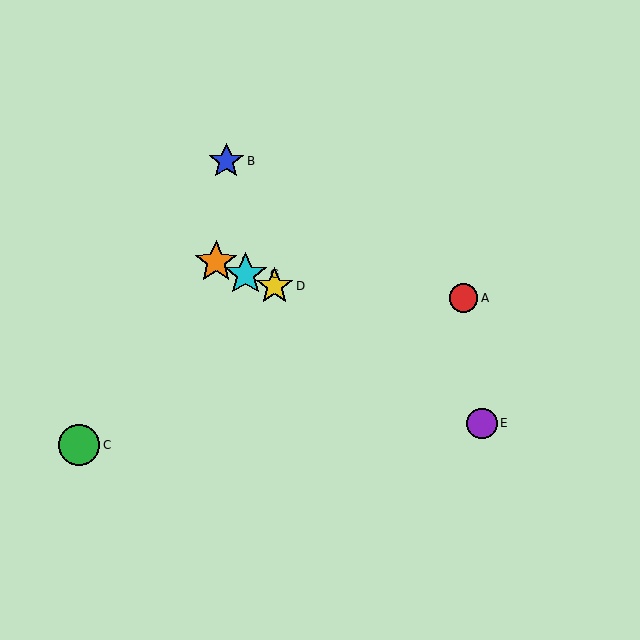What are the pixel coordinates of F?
Object F is at (216, 262).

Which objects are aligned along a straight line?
Objects D, F, G are aligned along a straight line.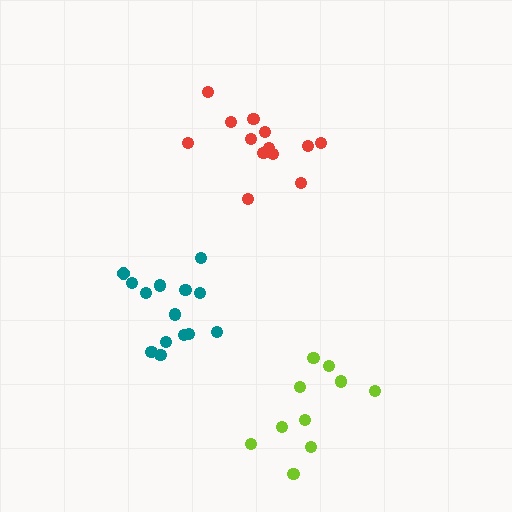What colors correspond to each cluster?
The clusters are colored: teal, red, lime.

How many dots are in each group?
Group 1: 14 dots, Group 2: 13 dots, Group 3: 10 dots (37 total).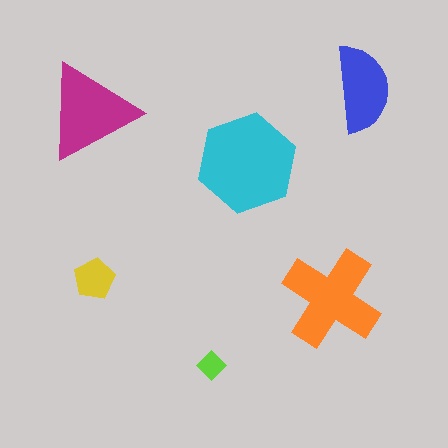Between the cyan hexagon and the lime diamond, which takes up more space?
The cyan hexagon.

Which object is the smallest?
The lime diamond.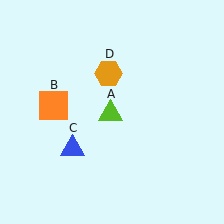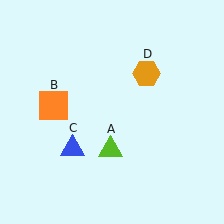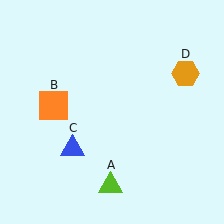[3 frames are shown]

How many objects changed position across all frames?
2 objects changed position: lime triangle (object A), orange hexagon (object D).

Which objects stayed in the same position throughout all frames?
Orange square (object B) and blue triangle (object C) remained stationary.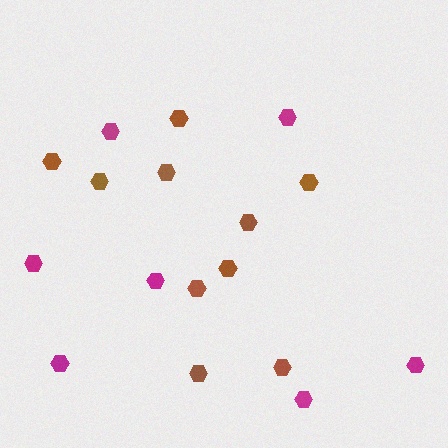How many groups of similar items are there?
There are 2 groups: one group of brown hexagons (10) and one group of magenta hexagons (7).